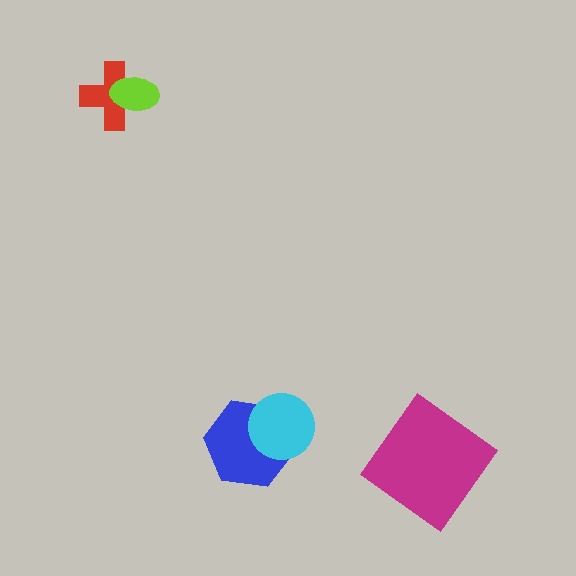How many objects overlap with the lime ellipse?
1 object overlaps with the lime ellipse.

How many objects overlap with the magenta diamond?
0 objects overlap with the magenta diamond.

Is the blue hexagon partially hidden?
Yes, it is partially covered by another shape.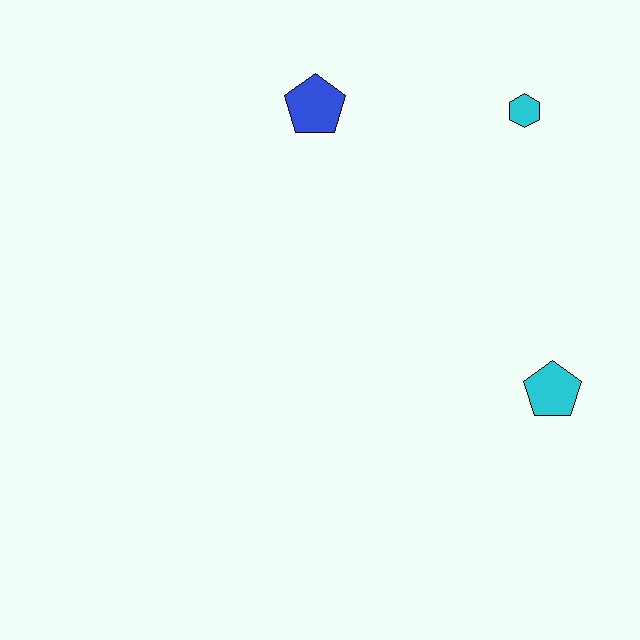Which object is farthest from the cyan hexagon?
The cyan pentagon is farthest from the cyan hexagon.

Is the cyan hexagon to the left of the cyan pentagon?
Yes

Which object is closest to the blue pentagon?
The cyan hexagon is closest to the blue pentagon.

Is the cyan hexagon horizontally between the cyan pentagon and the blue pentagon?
Yes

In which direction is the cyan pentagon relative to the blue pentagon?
The cyan pentagon is below the blue pentagon.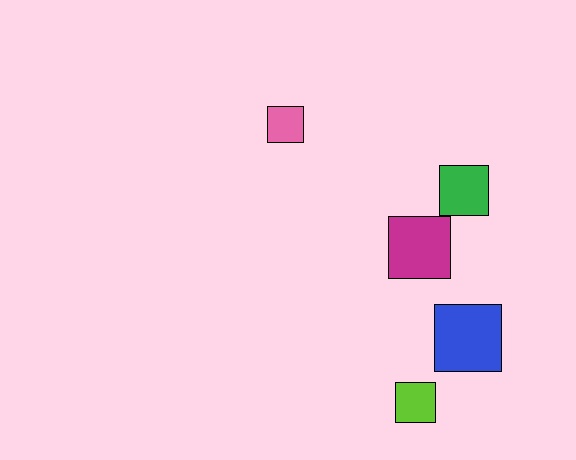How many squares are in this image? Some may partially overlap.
There are 5 squares.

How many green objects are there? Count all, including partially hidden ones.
There is 1 green object.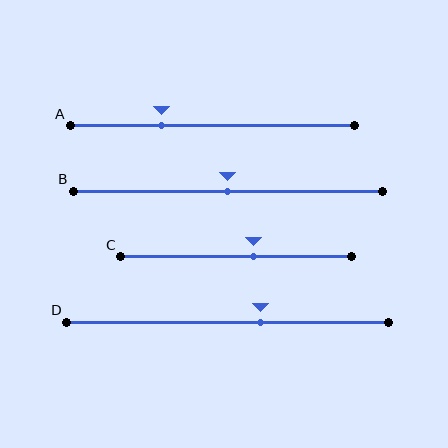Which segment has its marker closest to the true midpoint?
Segment B has its marker closest to the true midpoint.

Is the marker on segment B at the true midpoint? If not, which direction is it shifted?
Yes, the marker on segment B is at the true midpoint.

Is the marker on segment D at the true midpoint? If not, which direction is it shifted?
No, the marker on segment D is shifted to the right by about 10% of the segment length.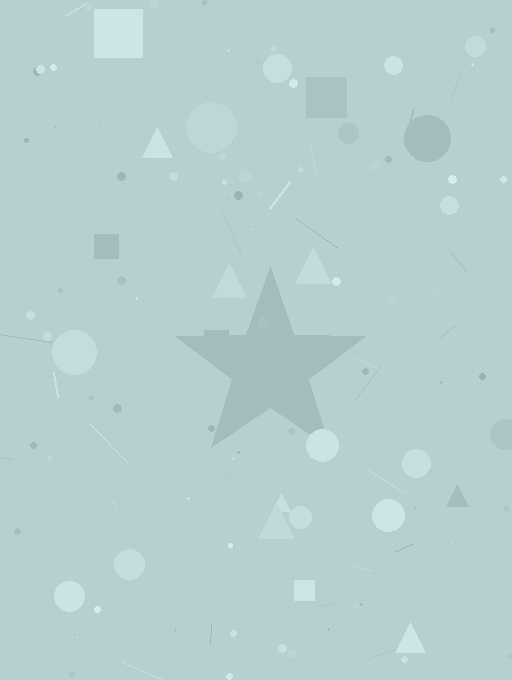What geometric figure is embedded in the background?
A star is embedded in the background.